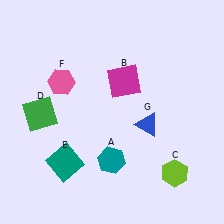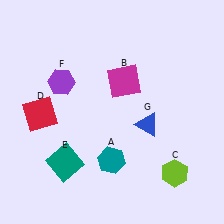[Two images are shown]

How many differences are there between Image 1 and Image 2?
There are 2 differences between the two images.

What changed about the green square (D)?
In Image 1, D is green. In Image 2, it changed to red.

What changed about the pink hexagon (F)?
In Image 1, F is pink. In Image 2, it changed to purple.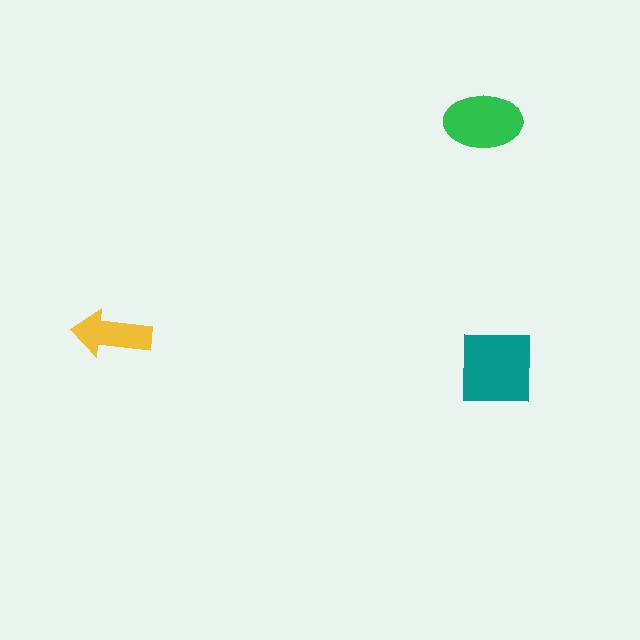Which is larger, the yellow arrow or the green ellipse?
The green ellipse.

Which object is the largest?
The teal square.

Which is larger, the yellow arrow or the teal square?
The teal square.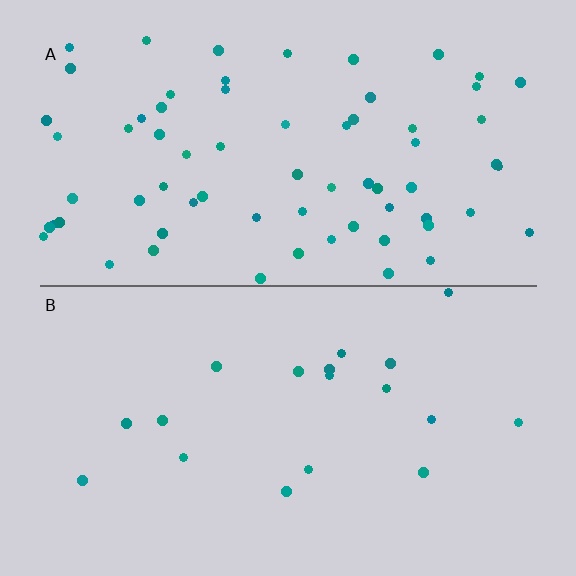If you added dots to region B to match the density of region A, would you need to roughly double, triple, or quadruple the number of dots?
Approximately quadruple.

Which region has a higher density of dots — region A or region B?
A (the top).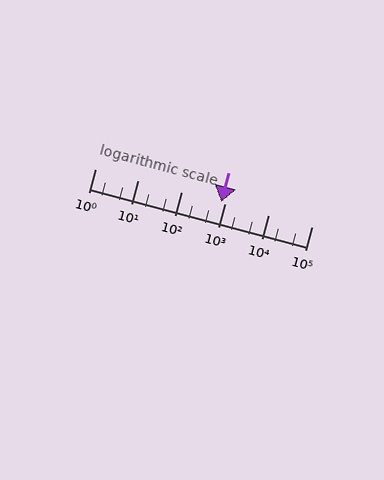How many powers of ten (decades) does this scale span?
The scale spans 5 decades, from 1 to 100000.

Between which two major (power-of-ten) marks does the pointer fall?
The pointer is between 100 and 1000.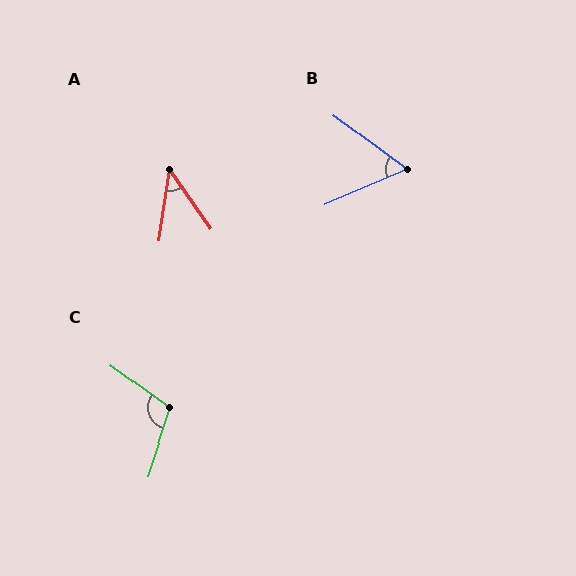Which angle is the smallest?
A, at approximately 43 degrees.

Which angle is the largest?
C, at approximately 108 degrees.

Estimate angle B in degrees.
Approximately 60 degrees.